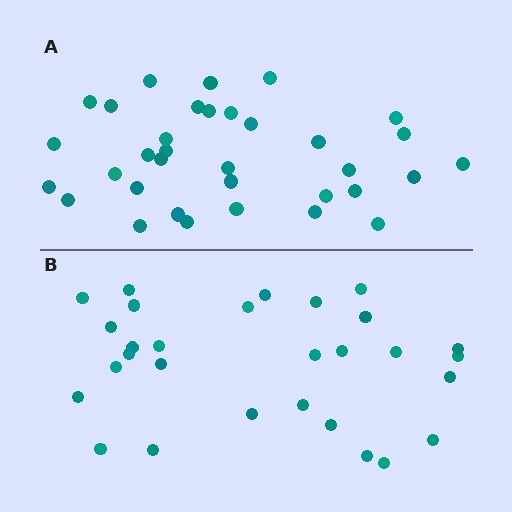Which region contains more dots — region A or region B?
Region A (the top region) has more dots.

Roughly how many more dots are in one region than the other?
Region A has about 5 more dots than region B.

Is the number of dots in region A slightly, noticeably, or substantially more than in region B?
Region A has only slightly more — the two regions are fairly close. The ratio is roughly 1.2 to 1.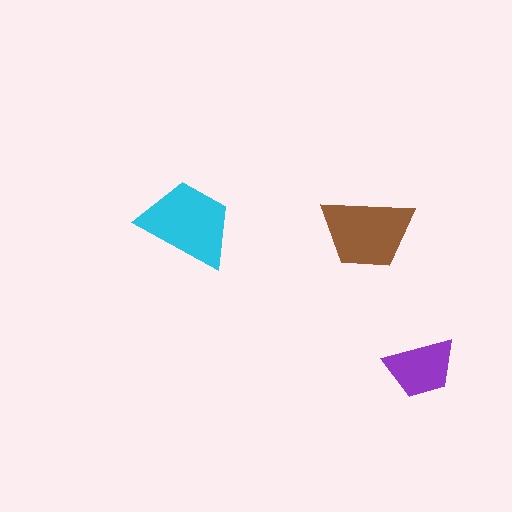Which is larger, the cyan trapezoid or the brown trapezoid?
The cyan one.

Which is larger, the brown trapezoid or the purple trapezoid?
The brown one.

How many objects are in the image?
There are 3 objects in the image.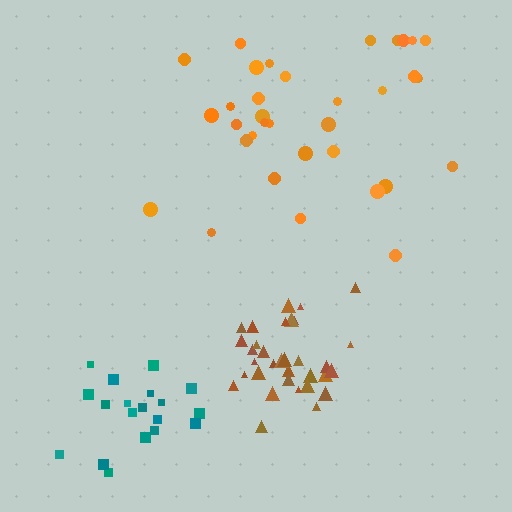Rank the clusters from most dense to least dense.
brown, teal, orange.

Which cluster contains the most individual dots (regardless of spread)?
Orange (34).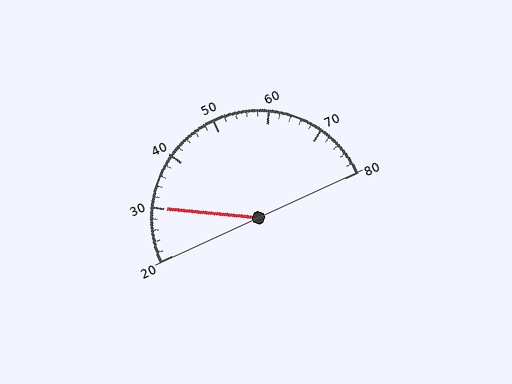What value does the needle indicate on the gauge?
The needle indicates approximately 30.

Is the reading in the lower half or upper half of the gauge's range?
The reading is in the lower half of the range (20 to 80).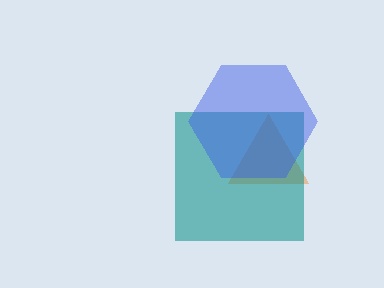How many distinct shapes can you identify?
There are 3 distinct shapes: an orange triangle, a teal square, a blue hexagon.